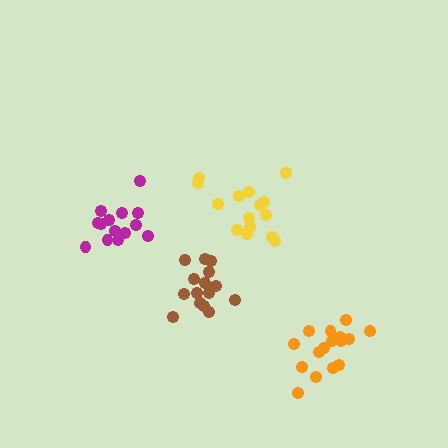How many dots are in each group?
Group 1: 15 dots, Group 2: 17 dots, Group 3: 15 dots, Group 4: 14 dots (61 total).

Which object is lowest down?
The orange cluster is bottommost.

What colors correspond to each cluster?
The clusters are colored: brown, orange, yellow, magenta.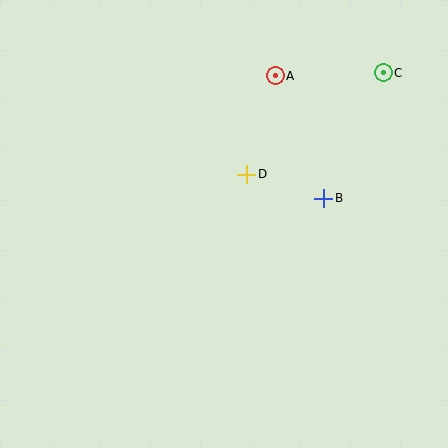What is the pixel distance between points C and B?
The distance between C and B is 139 pixels.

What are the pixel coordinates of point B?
Point B is at (324, 198).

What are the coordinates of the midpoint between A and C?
The midpoint between A and C is at (329, 74).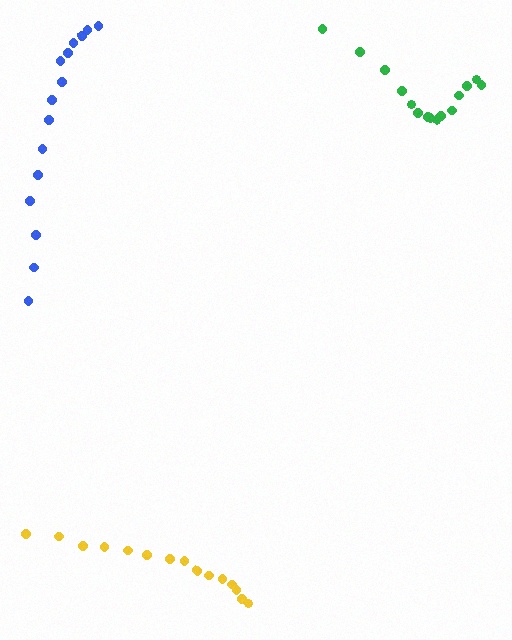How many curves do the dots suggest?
There are 3 distinct paths.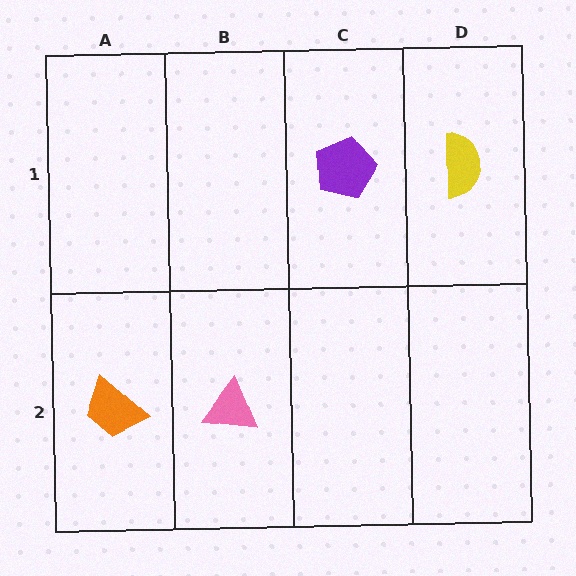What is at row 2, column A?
An orange trapezoid.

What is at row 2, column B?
A pink triangle.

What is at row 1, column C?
A purple pentagon.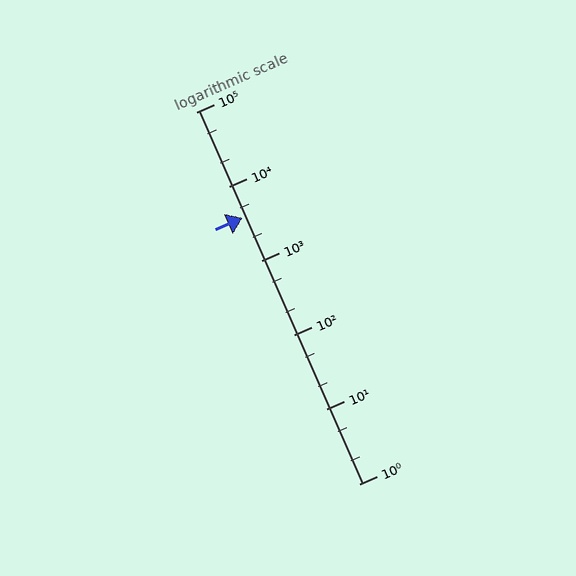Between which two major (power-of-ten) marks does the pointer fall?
The pointer is between 1000 and 10000.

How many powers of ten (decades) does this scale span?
The scale spans 5 decades, from 1 to 100000.